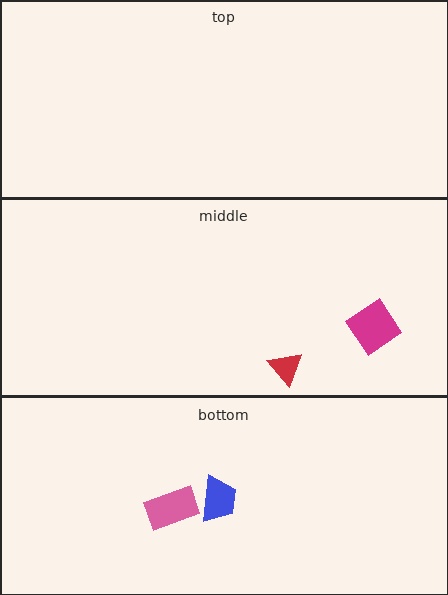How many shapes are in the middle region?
2.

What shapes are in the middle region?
The red triangle, the magenta diamond.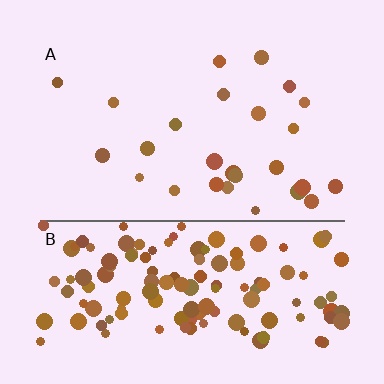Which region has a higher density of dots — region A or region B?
B (the bottom).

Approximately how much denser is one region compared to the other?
Approximately 5.3× — region B over region A.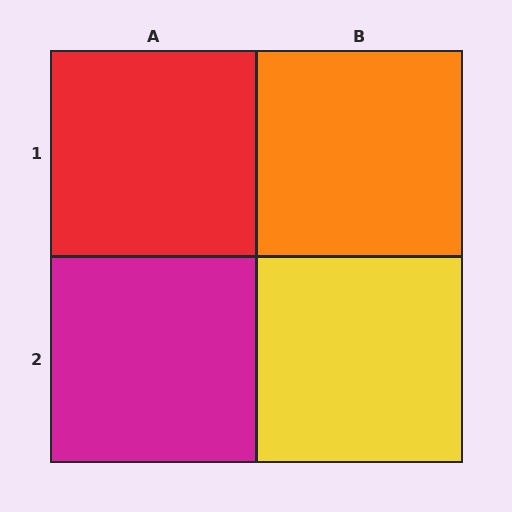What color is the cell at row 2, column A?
Magenta.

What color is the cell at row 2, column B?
Yellow.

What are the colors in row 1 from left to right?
Red, orange.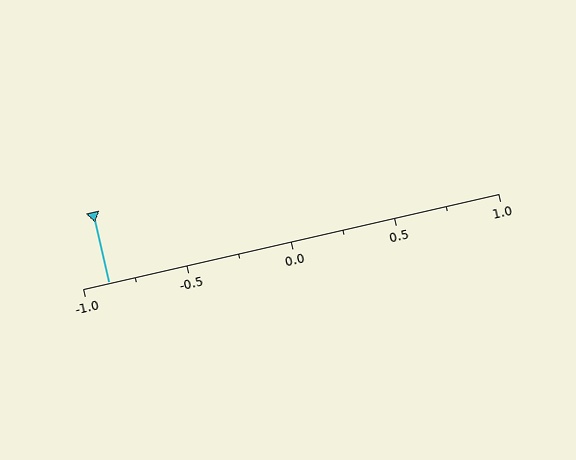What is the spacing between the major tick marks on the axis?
The major ticks are spaced 0.5 apart.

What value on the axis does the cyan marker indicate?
The marker indicates approximately -0.88.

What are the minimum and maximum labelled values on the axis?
The axis runs from -1.0 to 1.0.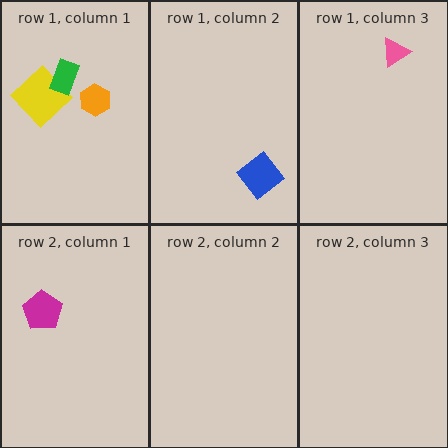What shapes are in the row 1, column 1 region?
The yellow diamond, the green rectangle, the orange hexagon.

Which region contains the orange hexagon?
The row 1, column 1 region.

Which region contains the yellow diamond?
The row 1, column 1 region.